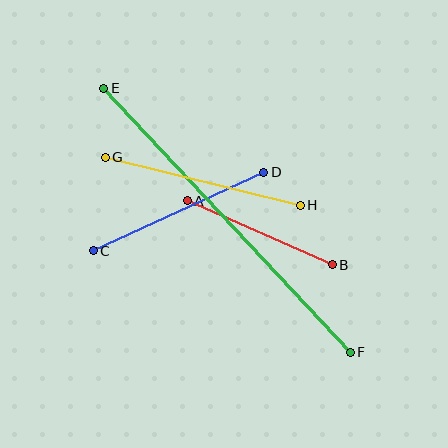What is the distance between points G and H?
The distance is approximately 201 pixels.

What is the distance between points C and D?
The distance is approximately 188 pixels.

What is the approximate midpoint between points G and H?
The midpoint is at approximately (203, 181) pixels.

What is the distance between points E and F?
The distance is approximately 362 pixels.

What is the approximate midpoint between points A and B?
The midpoint is at approximately (260, 233) pixels.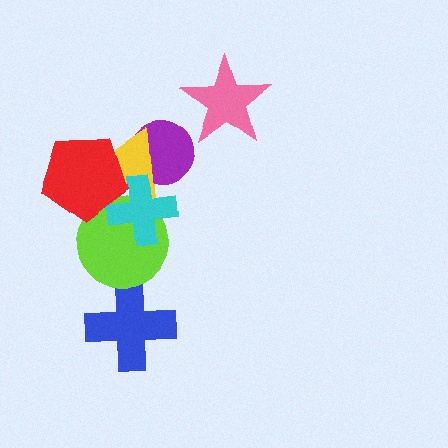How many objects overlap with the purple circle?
1 object overlaps with the purple circle.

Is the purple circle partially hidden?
Yes, it is partially covered by another shape.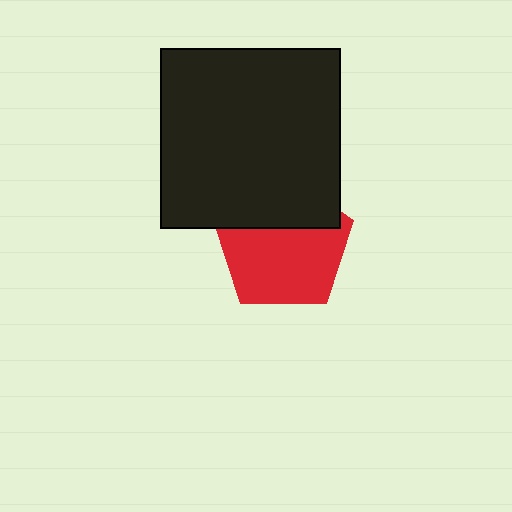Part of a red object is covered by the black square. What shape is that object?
It is a pentagon.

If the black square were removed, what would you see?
You would see the complete red pentagon.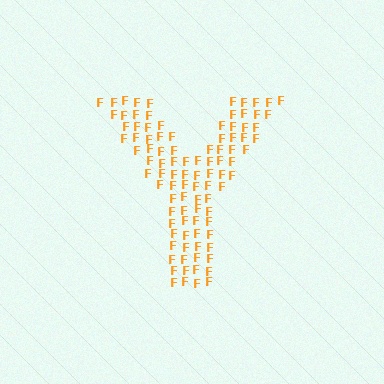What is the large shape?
The large shape is the letter Y.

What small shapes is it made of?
It is made of small letter F's.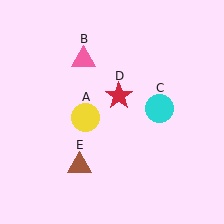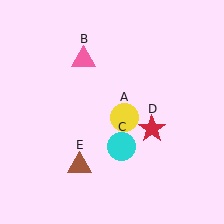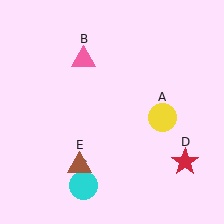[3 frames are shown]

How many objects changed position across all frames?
3 objects changed position: yellow circle (object A), cyan circle (object C), red star (object D).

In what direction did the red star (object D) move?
The red star (object D) moved down and to the right.